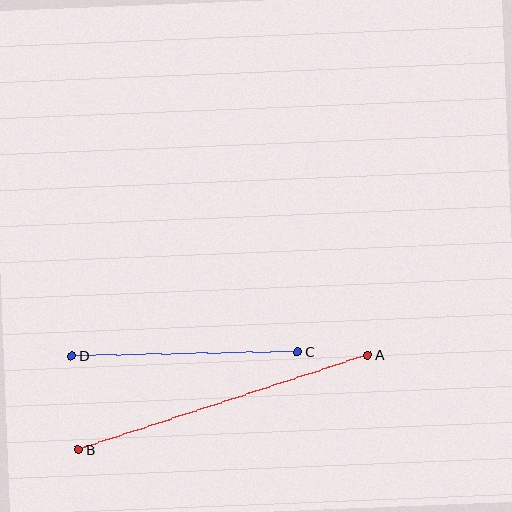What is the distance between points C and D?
The distance is approximately 226 pixels.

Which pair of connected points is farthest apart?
Points A and B are farthest apart.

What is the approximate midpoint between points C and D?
The midpoint is at approximately (185, 354) pixels.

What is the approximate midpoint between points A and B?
The midpoint is at approximately (223, 403) pixels.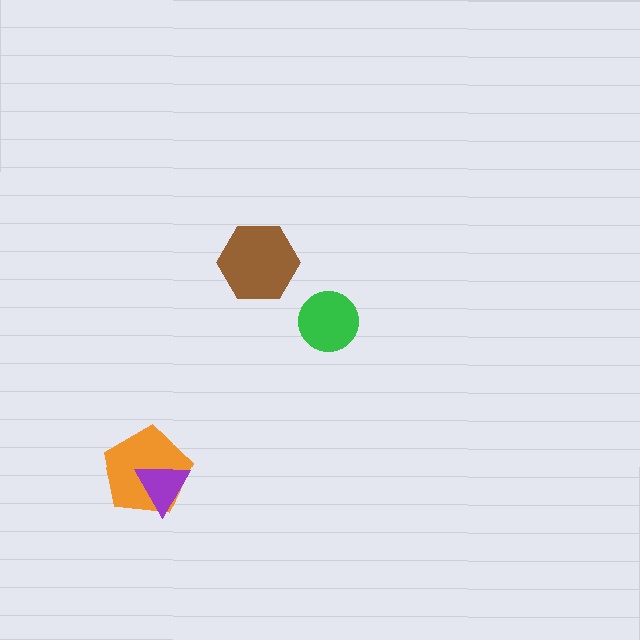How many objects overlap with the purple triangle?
1 object overlaps with the purple triangle.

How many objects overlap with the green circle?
0 objects overlap with the green circle.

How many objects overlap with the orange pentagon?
1 object overlaps with the orange pentagon.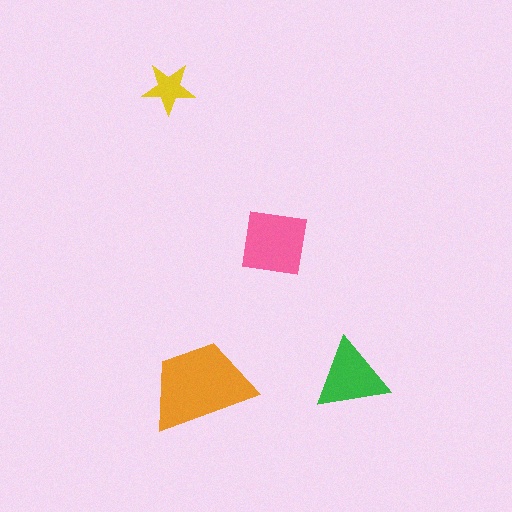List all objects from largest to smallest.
The orange trapezoid, the pink square, the green triangle, the yellow star.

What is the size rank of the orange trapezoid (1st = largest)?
1st.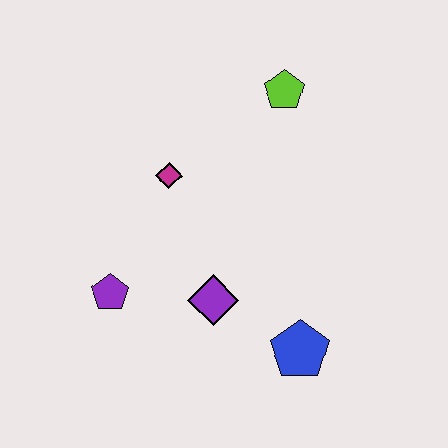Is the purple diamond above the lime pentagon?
No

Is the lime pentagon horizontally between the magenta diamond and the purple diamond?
No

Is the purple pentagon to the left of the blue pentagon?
Yes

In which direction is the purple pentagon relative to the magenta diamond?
The purple pentagon is below the magenta diamond.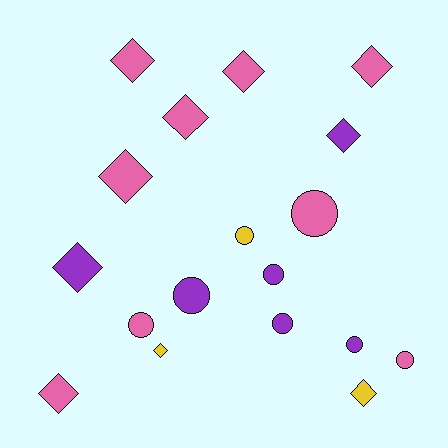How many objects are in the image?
There are 18 objects.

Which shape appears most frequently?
Diamond, with 10 objects.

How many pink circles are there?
There are 3 pink circles.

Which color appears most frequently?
Pink, with 9 objects.